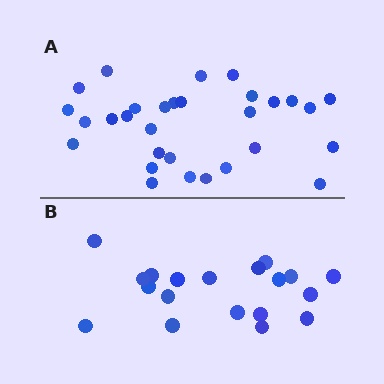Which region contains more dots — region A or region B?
Region A (the top region) has more dots.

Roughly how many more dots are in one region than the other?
Region A has roughly 12 or so more dots than region B.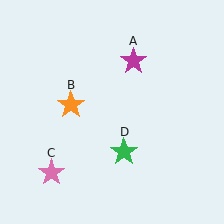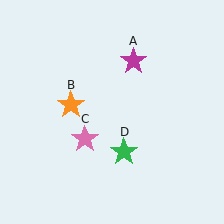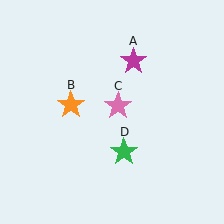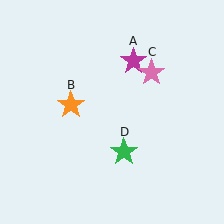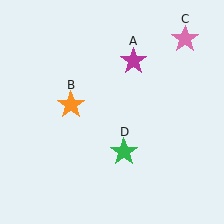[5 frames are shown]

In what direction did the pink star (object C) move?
The pink star (object C) moved up and to the right.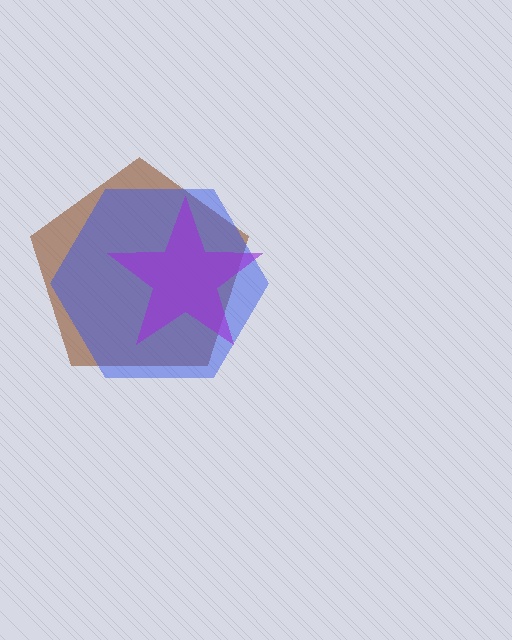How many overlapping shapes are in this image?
There are 3 overlapping shapes in the image.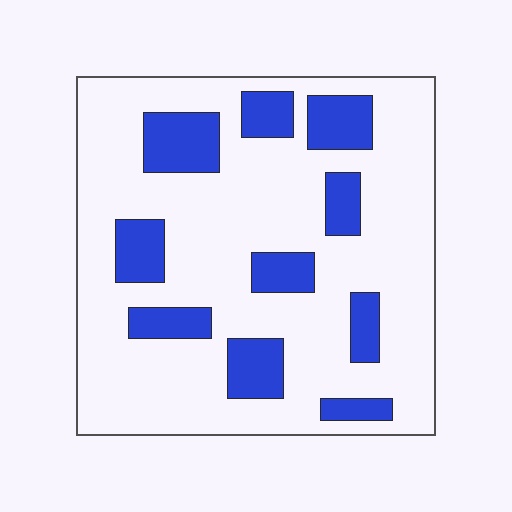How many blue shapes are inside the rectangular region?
10.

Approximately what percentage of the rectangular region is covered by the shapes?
Approximately 20%.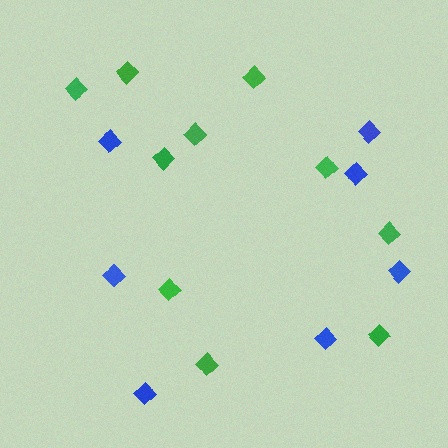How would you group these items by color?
There are 2 groups: one group of blue diamonds (7) and one group of green diamonds (10).